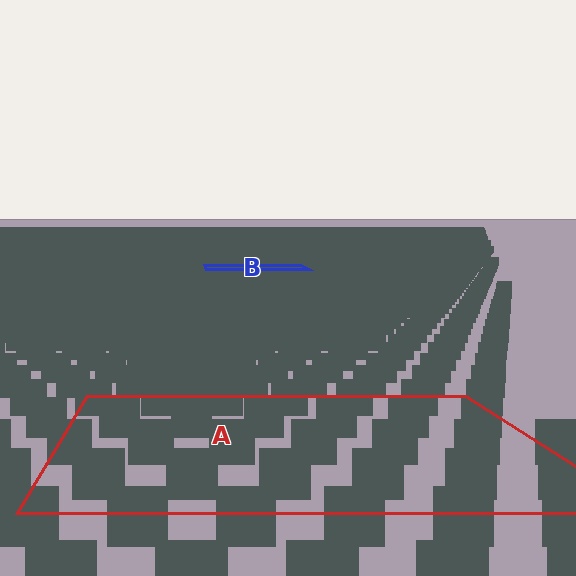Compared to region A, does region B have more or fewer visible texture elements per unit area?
Region B has more texture elements per unit area — they are packed more densely because it is farther away.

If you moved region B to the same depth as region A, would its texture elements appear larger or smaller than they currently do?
They would appear larger. At a closer depth, the same texture elements are projected at a bigger on-screen size.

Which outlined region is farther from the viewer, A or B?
Region B is farther from the viewer — the texture elements inside it appear smaller and more densely packed.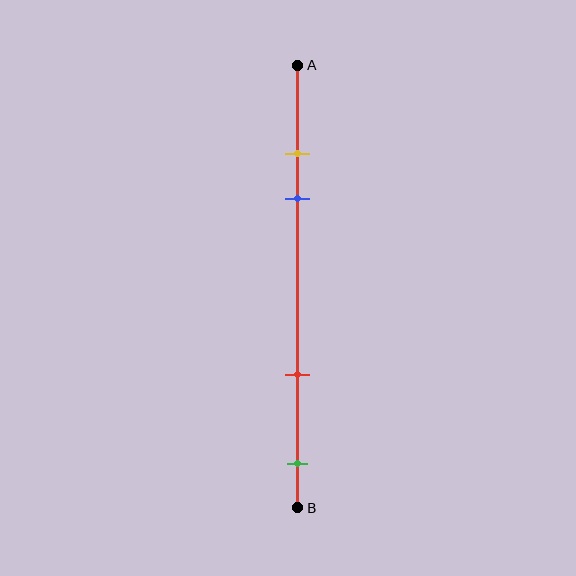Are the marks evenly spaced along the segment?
No, the marks are not evenly spaced.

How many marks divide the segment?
There are 4 marks dividing the segment.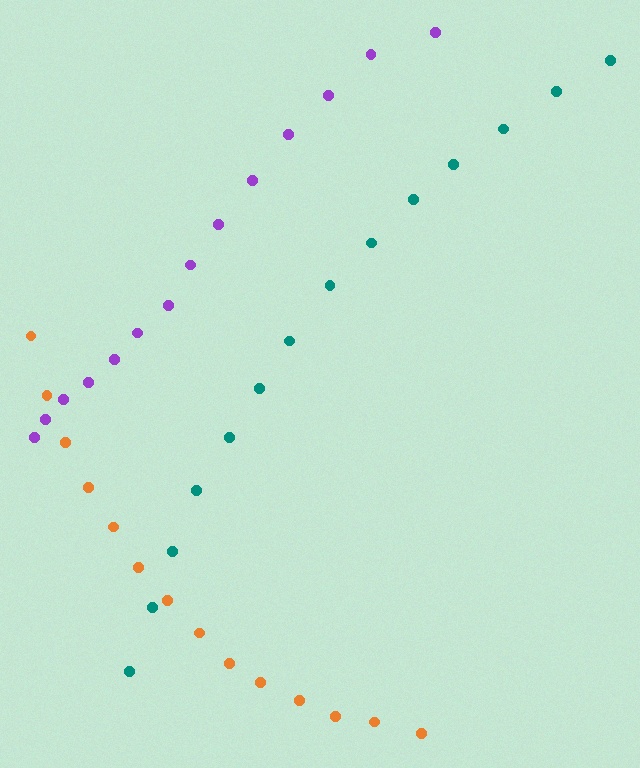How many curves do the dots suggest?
There are 3 distinct paths.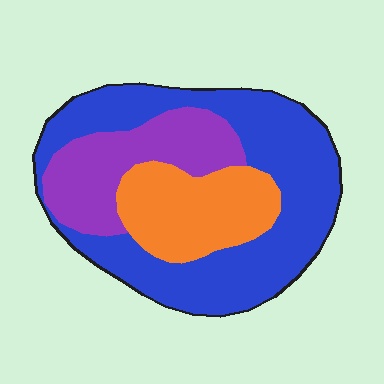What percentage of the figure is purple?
Purple takes up less than a quarter of the figure.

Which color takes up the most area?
Blue, at roughly 55%.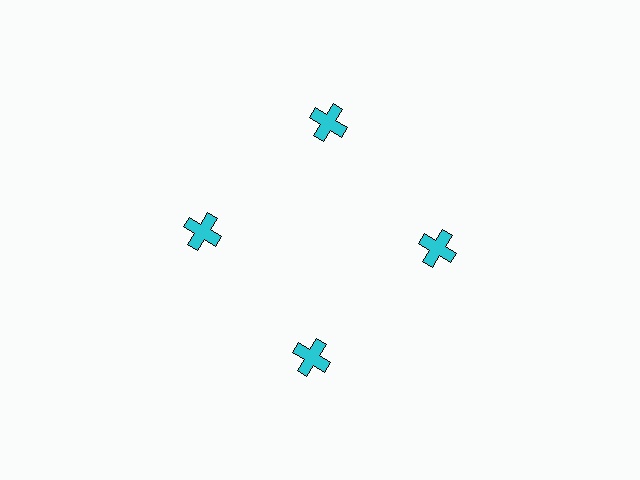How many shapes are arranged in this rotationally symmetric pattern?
There are 4 shapes, arranged in 4 groups of 1.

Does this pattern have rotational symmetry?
Yes, this pattern has 4-fold rotational symmetry. It looks the same after rotating 90 degrees around the center.